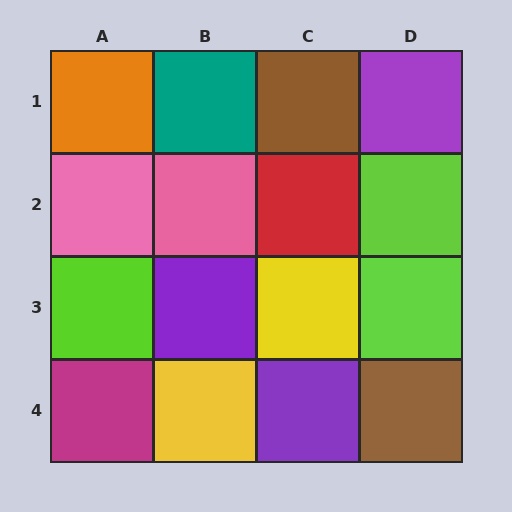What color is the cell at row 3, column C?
Yellow.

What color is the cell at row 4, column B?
Yellow.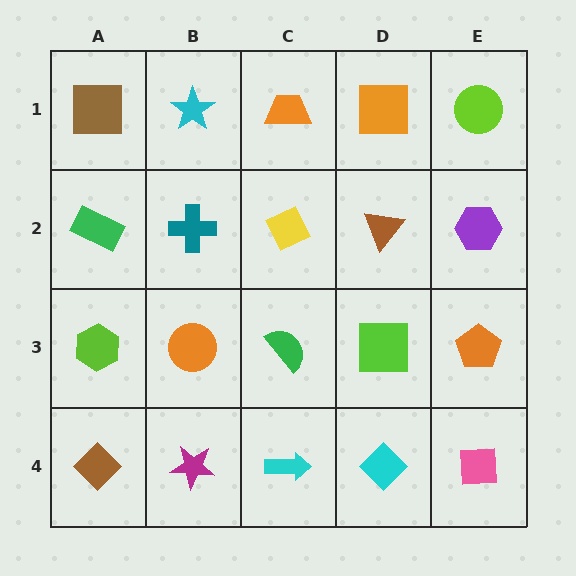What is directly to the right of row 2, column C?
A brown triangle.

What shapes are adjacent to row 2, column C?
An orange trapezoid (row 1, column C), a green semicircle (row 3, column C), a teal cross (row 2, column B), a brown triangle (row 2, column D).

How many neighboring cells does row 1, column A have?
2.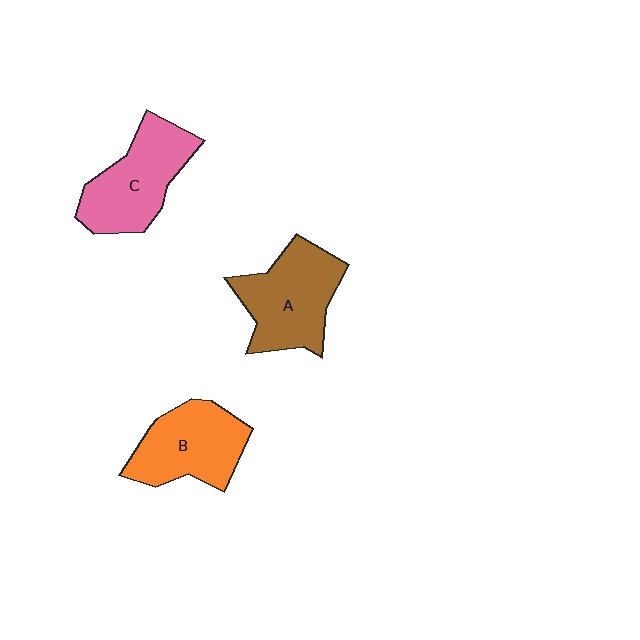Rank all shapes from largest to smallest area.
From largest to smallest: A (brown), C (pink), B (orange).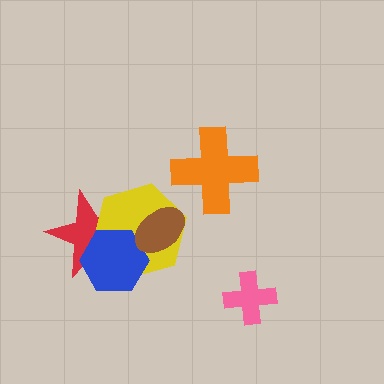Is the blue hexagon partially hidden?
Yes, it is partially covered by another shape.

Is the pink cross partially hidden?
No, no other shape covers it.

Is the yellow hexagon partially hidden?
Yes, it is partially covered by another shape.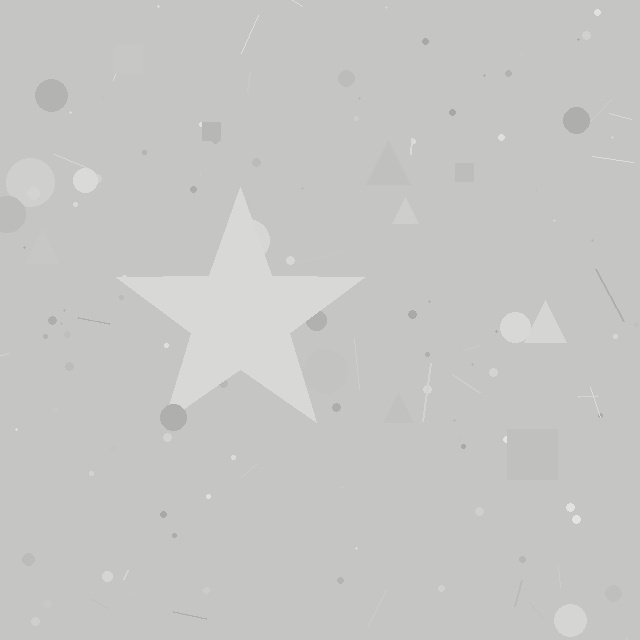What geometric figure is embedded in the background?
A star is embedded in the background.